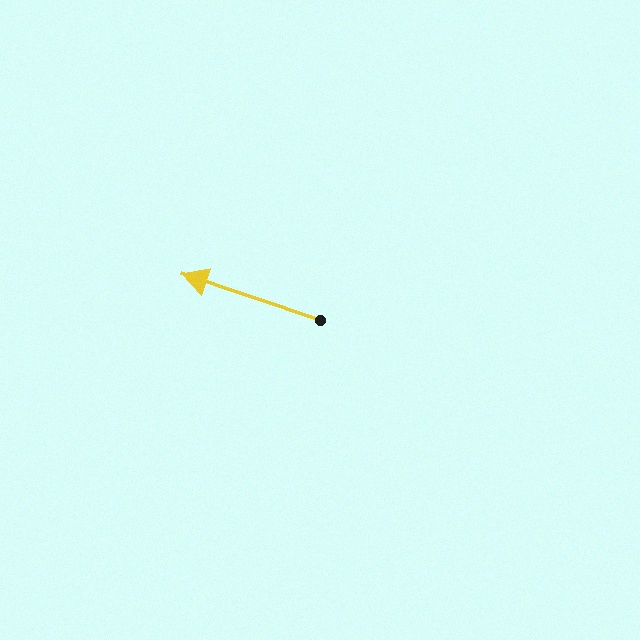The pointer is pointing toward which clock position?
Roughly 10 o'clock.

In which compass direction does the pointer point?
West.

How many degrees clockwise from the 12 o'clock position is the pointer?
Approximately 288 degrees.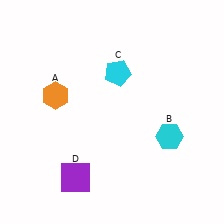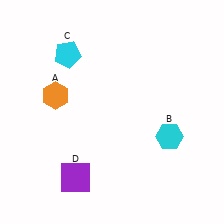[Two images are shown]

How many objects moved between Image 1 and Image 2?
1 object moved between the two images.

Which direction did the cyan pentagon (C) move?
The cyan pentagon (C) moved left.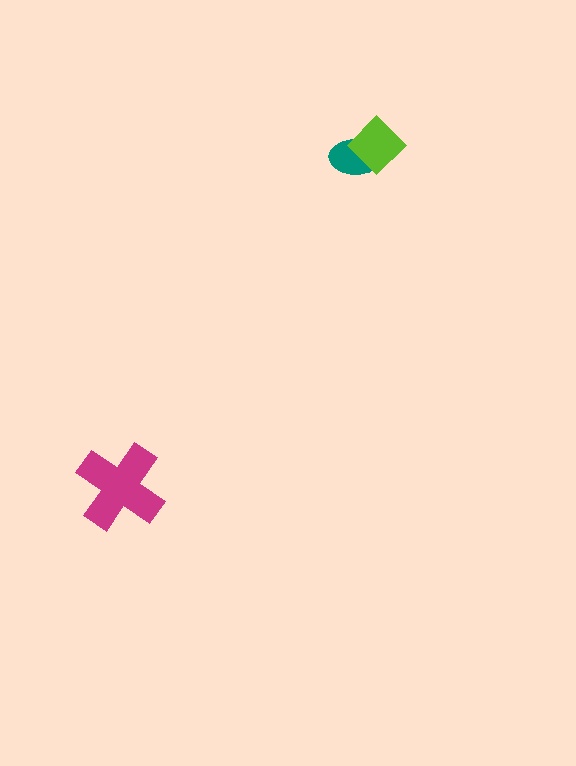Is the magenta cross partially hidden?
No, no other shape covers it.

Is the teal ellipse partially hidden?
Yes, it is partially covered by another shape.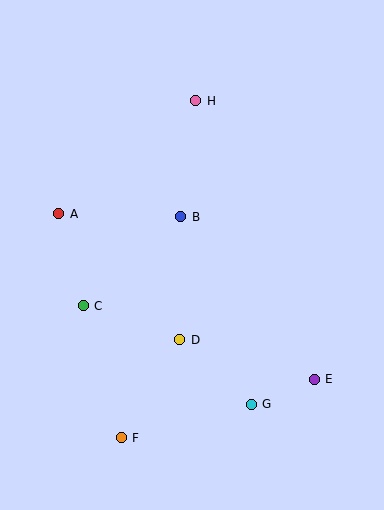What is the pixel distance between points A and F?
The distance between A and F is 233 pixels.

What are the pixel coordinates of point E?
Point E is at (314, 379).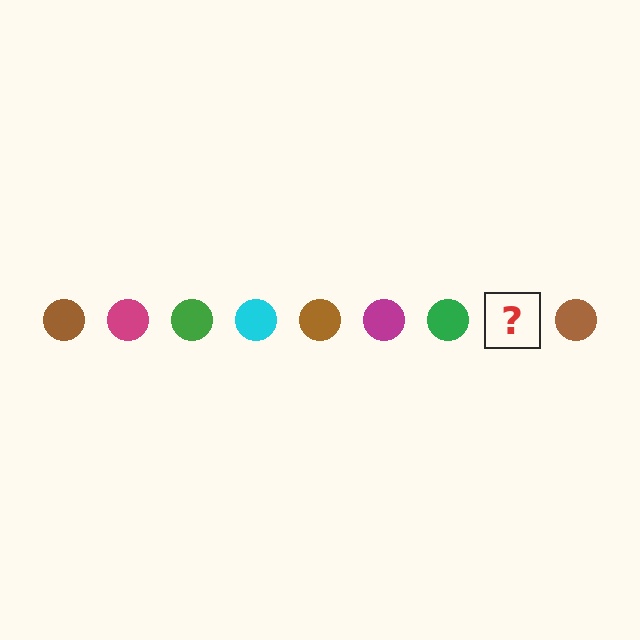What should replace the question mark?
The question mark should be replaced with a cyan circle.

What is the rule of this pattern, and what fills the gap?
The rule is that the pattern cycles through brown, magenta, green, cyan circles. The gap should be filled with a cyan circle.